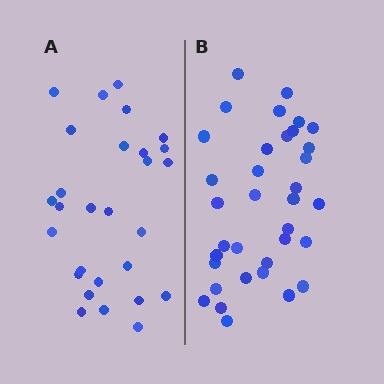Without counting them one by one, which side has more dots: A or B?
Region B (the right region) has more dots.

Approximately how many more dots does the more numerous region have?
Region B has roughly 8 or so more dots than region A.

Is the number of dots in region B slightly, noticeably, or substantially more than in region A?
Region B has noticeably more, but not dramatically so. The ratio is roughly 1.2 to 1.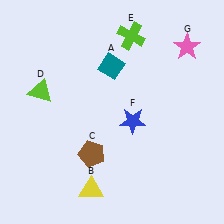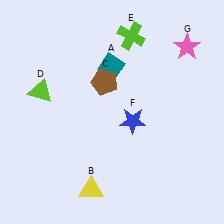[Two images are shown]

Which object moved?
The brown pentagon (C) moved up.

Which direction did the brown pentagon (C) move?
The brown pentagon (C) moved up.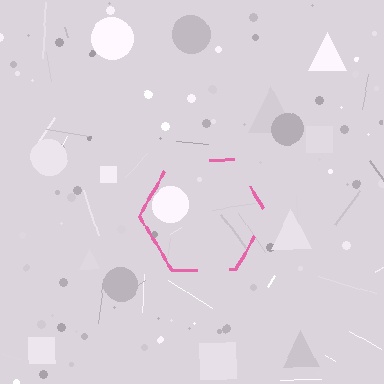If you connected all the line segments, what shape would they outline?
They would outline a hexagon.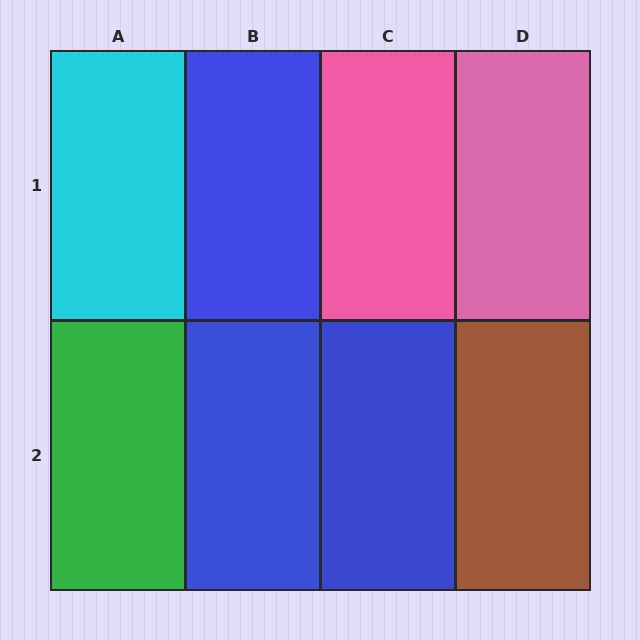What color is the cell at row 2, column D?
Brown.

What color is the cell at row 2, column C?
Blue.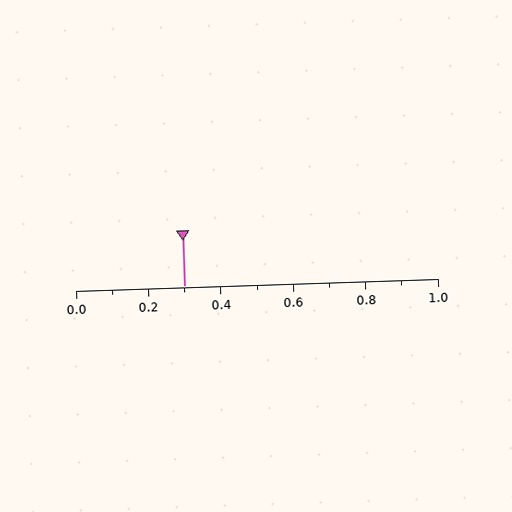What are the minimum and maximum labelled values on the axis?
The axis runs from 0.0 to 1.0.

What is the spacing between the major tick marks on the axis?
The major ticks are spaced 0.2 apart.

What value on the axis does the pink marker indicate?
The marker indicates approximately 0.3.